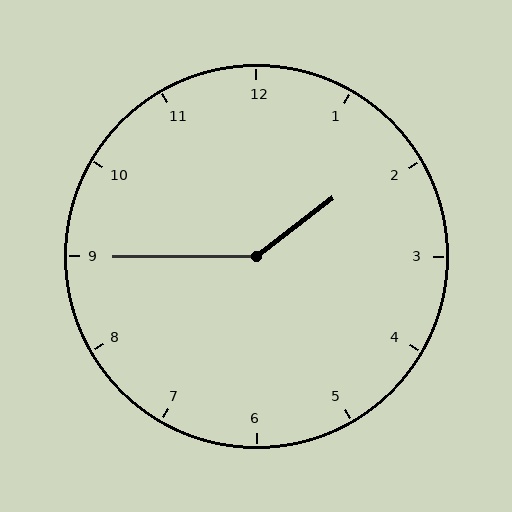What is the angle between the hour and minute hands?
Approximately 142 degrees.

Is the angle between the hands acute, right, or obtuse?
It is obtuse.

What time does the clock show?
1:45.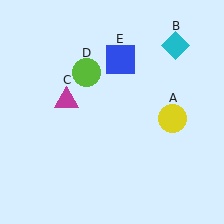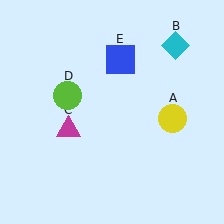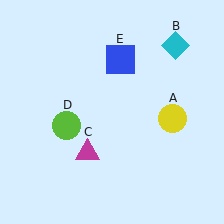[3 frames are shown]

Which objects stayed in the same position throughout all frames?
Yellow circle (object A) and cyan diamond (object B) and blue square (object E) remained stationary.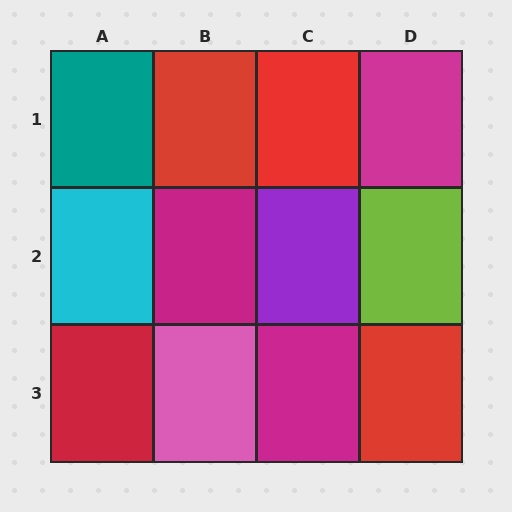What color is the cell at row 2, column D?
Lime.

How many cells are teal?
1 cell is teal.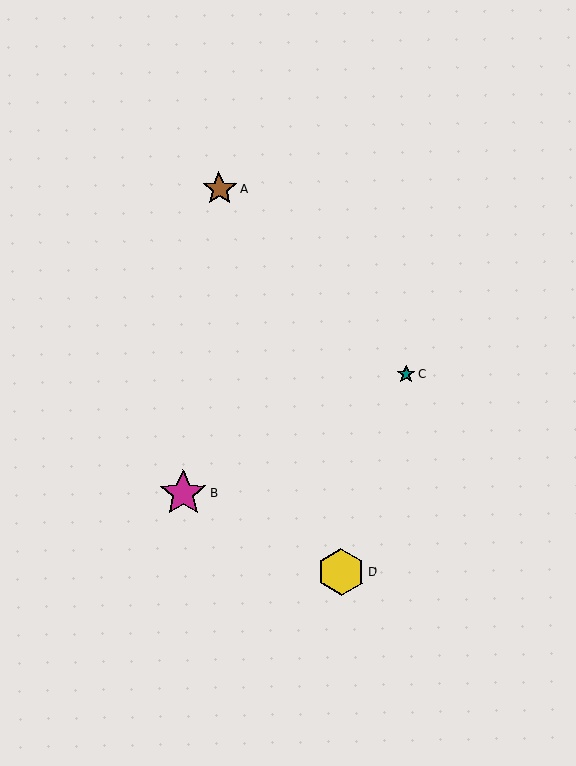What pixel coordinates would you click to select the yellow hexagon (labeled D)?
Click at (341, 572) to select the yellow hexagon D.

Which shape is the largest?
The magenta star (labeled B) is the largest.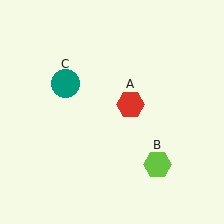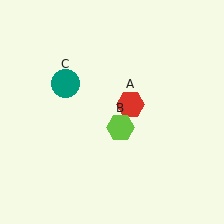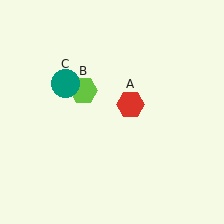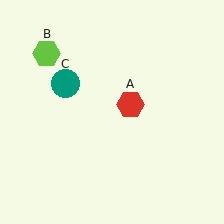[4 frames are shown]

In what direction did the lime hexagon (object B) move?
The lime hexagon (object B) moved up and to the left.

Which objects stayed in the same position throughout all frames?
Red hexagon (object A) and teal circle (object C) remained stationary.